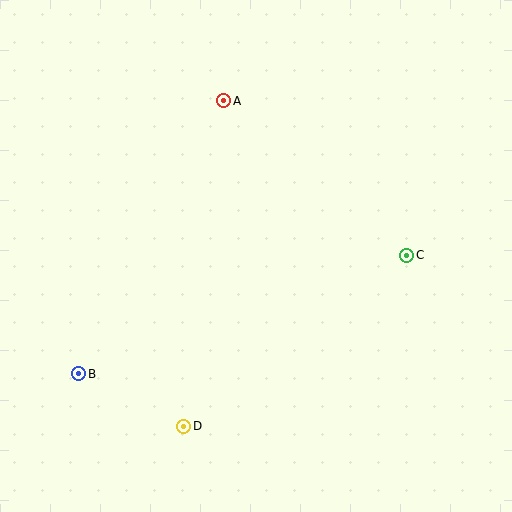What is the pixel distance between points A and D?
The distance between A and D is 328 pixels.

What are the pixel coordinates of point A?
Point A is at (224, 101).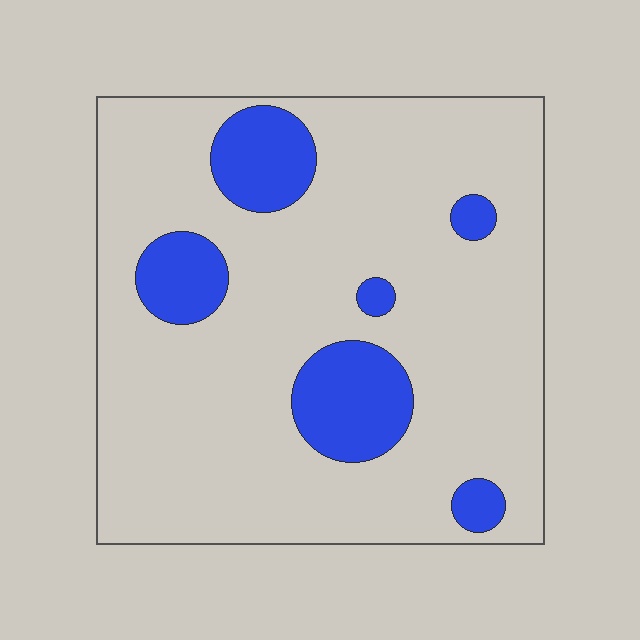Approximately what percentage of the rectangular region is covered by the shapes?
Approximately 15%.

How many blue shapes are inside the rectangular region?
6.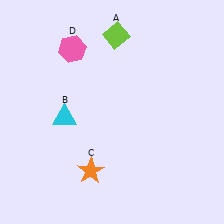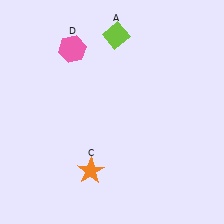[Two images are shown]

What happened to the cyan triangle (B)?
The cyan triangle (B) was removed in Image 2. It was in the bottom-left area of Image 1.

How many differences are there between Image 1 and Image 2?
There is 1 difference between the two images.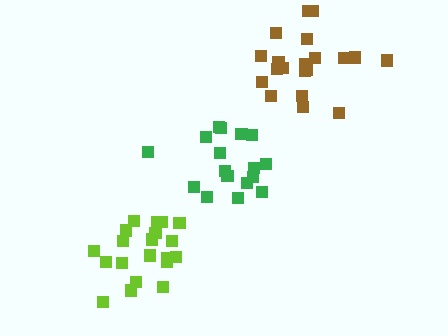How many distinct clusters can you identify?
There are 3 distinct clusters.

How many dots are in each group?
Group 1: 20 dots, Group 2: 17 dots, Group 3: 20 dots (57 total).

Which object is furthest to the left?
The lime cluster is leftmost.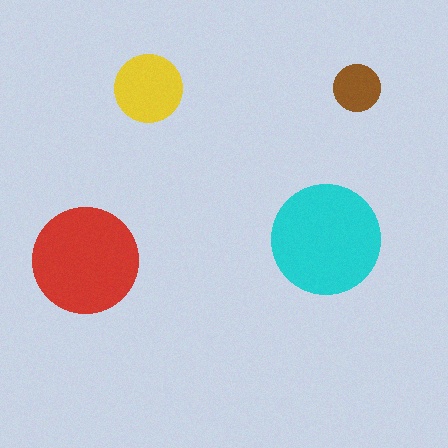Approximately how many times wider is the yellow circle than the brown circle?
About 1.5 times wider.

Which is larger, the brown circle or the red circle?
The red one.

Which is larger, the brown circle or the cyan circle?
The cyan one.